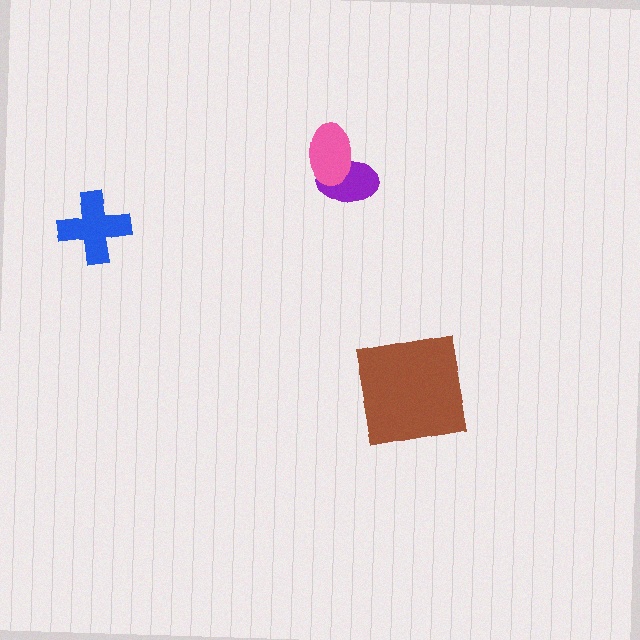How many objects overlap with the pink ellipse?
1 object overlaps with the pink ellipse.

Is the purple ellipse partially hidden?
Yes, it is partially covered by another shape.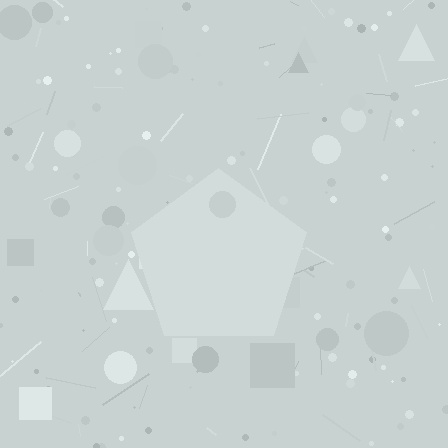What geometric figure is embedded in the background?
A pentagon is embedded in the background.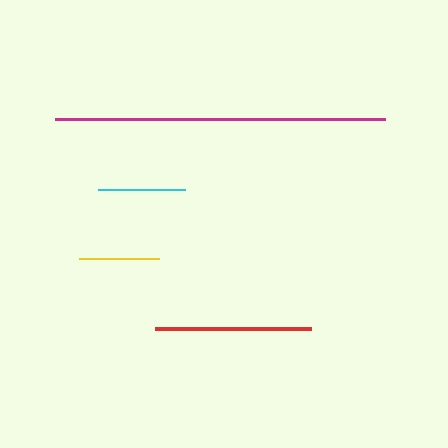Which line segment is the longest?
The magenta line is the longest at approximately 331 pixels.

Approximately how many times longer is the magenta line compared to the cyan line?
The magenta line is approximately 3.8 times the length of the cyan line.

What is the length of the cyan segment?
The cyan segment is approximately 87 pixels long.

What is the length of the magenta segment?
The magenta segment is approximately 331 pixels long.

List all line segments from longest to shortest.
From longest to shortest: magenta, red, cyan, yellow.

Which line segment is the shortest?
The yellow line is the shortest at approximately 80 pixels.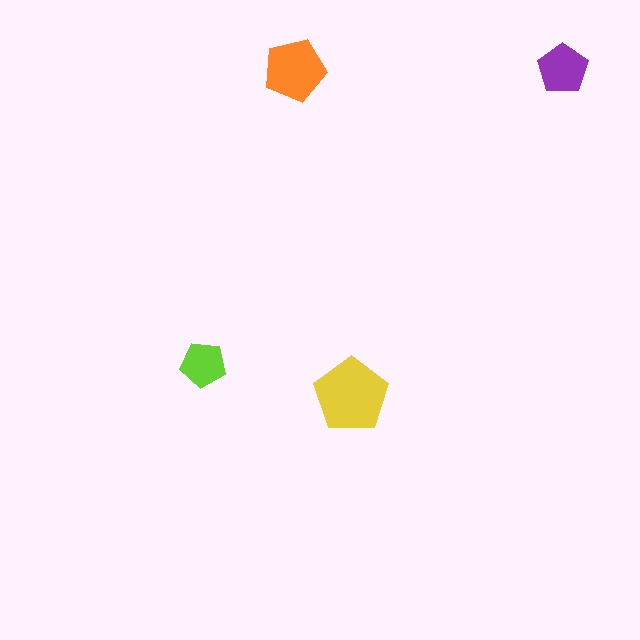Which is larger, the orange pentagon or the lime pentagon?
The orange one.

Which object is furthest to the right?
The purple pentagon is rightmost.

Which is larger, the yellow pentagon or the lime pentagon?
The yellow one.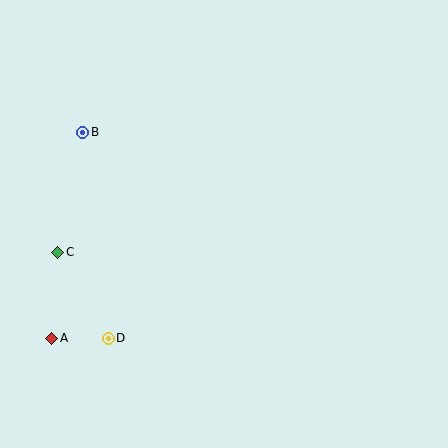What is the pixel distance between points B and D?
The distance between B and D is 208 pixels.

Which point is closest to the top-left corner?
Point B is closest to the top-left corner.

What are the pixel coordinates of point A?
Point A is at (52, 338).